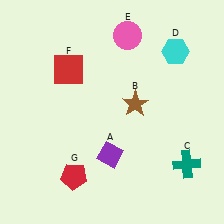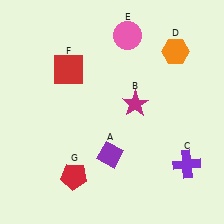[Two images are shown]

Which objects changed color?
B changed from brown to magenta. C changed from teal to purple. D changed from cyan to orange.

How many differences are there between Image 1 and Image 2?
There are 3 differences between the two images.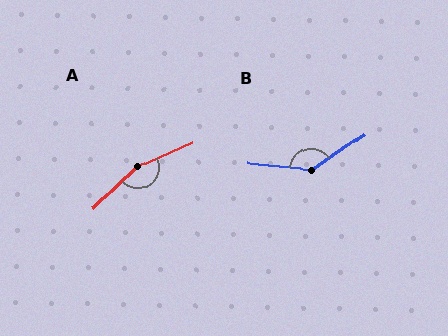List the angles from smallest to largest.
B (141°), A (159°).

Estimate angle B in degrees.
Approximately 141 degrees.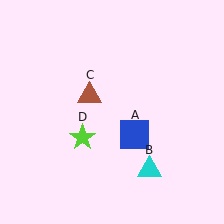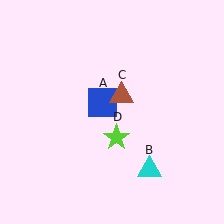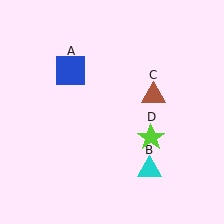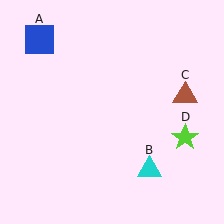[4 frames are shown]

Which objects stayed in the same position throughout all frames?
Cyan triangle (object B) remained stationary.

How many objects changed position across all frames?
3 objects changed position: blue square (object A), brown triangle (object C), lime star (object D).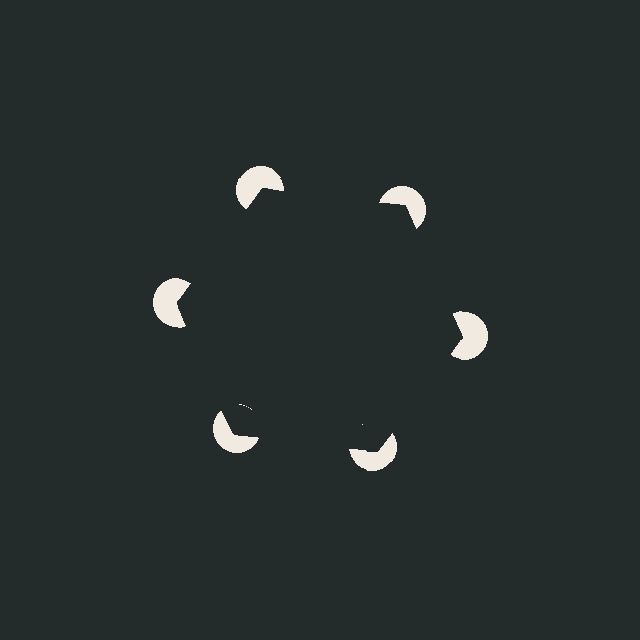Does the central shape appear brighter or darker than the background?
It typically appears slightly darker than the background, even though no actual brightness change is drawn.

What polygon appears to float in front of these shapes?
An illusory hexagon — its edges are inferred from the aligned wedge cuts in the pac-man discs, not physically drawn.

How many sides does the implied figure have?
6 sides.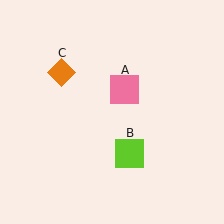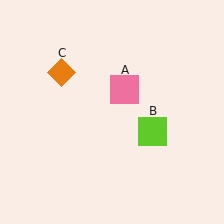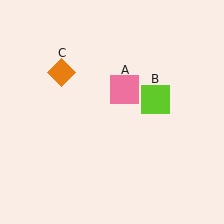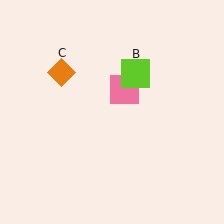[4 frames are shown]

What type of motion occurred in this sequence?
The lime square (object B) rotated counterclockwise around the center of the scene.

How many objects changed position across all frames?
1 object changed position: lime square (object B).